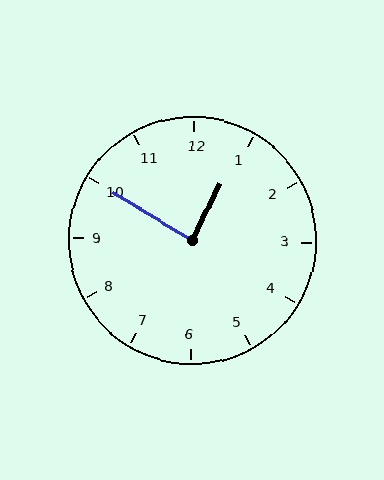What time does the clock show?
12:50.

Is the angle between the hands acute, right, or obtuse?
It is right.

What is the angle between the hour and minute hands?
Approximately 85 degrees.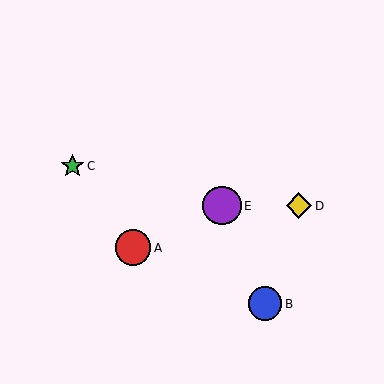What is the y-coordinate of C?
Object C is at y≈166.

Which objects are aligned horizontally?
Objects D, E are aligned horizontally.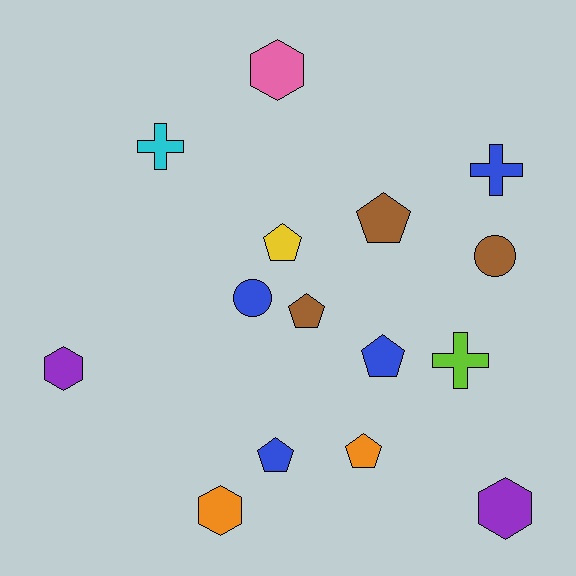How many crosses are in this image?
There are 3 crosses.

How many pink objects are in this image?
There is 1 pink object.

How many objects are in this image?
There are 15 objects.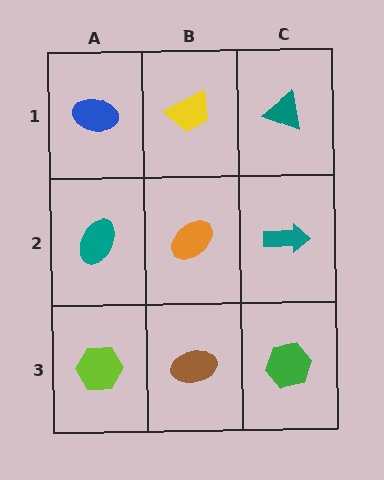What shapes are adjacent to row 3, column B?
An orange ellipse (row 2, column B), a lime hexagon (row 3, column A), a green hexagon (row 3, column C).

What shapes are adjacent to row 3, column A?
A teal ellipse (row 2, column A), a brown ellipse (row 3, column B).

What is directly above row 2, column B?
A yellow trapezoid.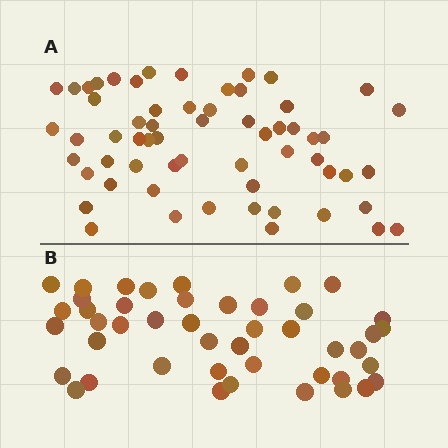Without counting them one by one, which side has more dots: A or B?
Region A (the top region) has more dots.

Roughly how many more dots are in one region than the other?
Region A has approximately 15 more dots than region B.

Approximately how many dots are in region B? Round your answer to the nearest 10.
About 40 dots. (The exact count is 45, which rounds to 40.)